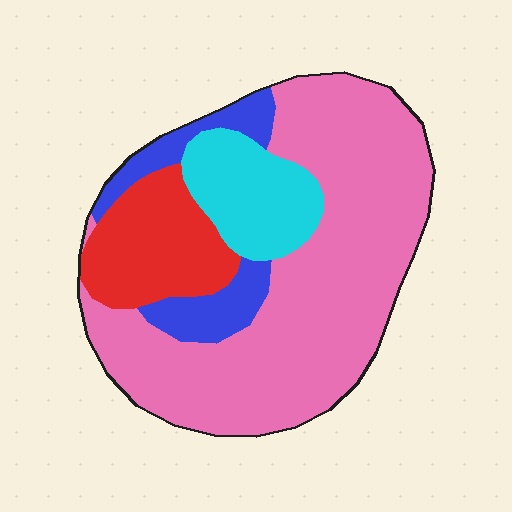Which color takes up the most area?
Pink, at roughly 60%.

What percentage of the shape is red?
Red takes up about one sixth (1/6) of the shape.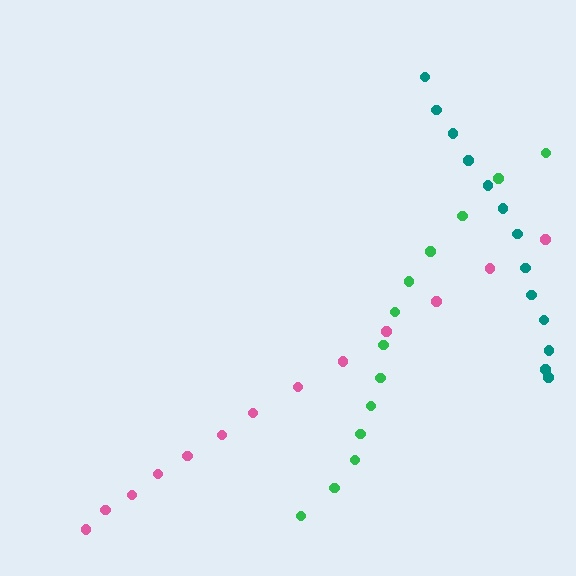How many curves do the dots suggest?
There are 3 distinct paths.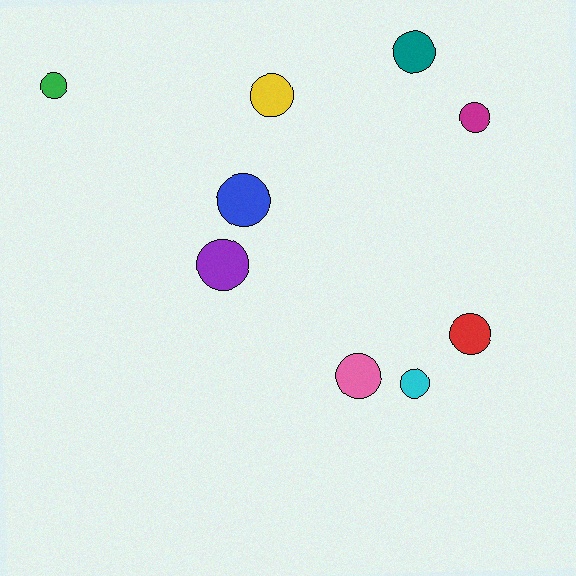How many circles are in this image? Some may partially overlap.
There are 9 circles.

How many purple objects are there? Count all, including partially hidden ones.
There is 1 purple object.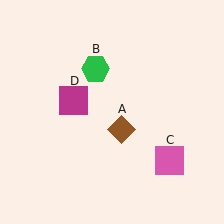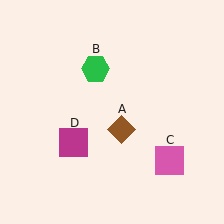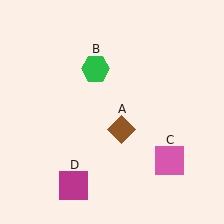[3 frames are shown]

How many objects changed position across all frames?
1 object changed position: magenta square (object D).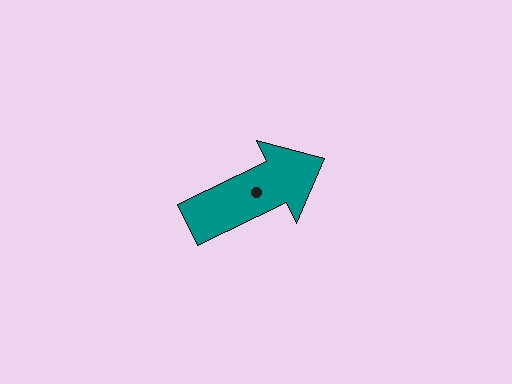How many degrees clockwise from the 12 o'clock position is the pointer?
Approximately 64 degrees.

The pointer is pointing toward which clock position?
Roughly 2 o'clock.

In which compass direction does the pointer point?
Northeast.